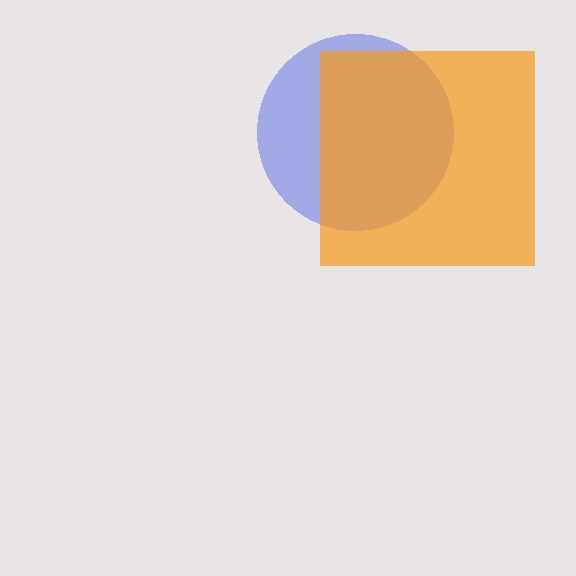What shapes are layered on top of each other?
The layered shapes are: a blue circle, an orange square.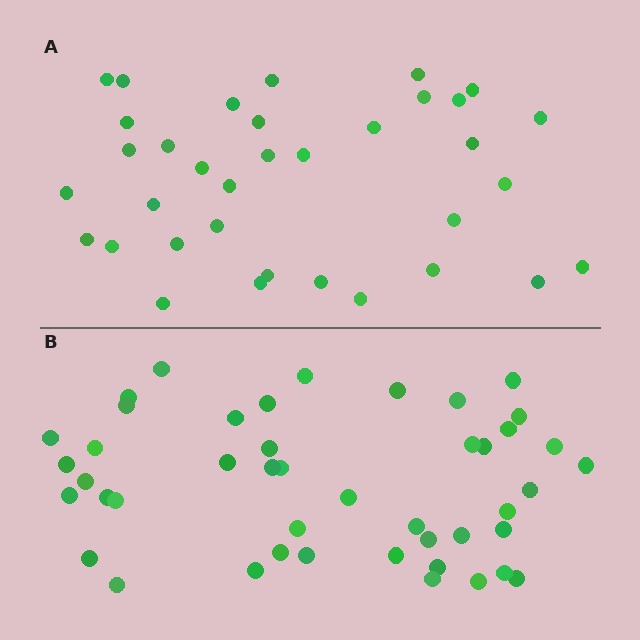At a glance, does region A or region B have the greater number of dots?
Region B (the bottom region) has more dots.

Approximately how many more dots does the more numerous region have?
Region B has roughly 10 or so more dots than region A.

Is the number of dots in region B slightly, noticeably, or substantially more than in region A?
Region B has noticeably more, but not dramatically so. The ratio is roughly 1.3 to 1.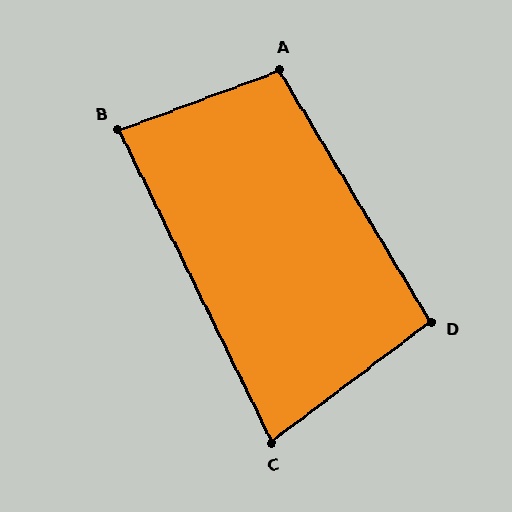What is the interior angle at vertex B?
Approximately 84 degrees (acute).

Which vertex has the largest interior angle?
A, at approximately 101 degrees.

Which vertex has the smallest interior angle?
C, at approximately 79 degrees.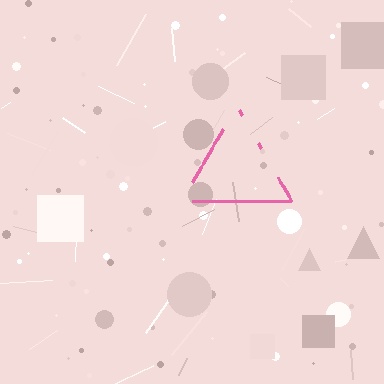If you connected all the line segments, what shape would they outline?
They would outline a triangle.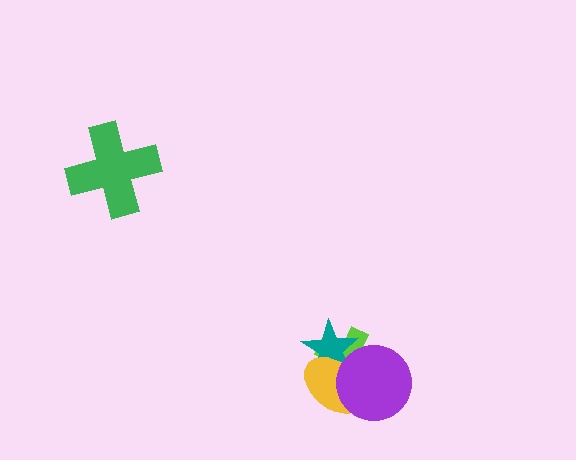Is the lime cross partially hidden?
Yes, it is partially covered by another shape.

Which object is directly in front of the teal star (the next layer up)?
The yellow ellipse is directly in front of the teal star.